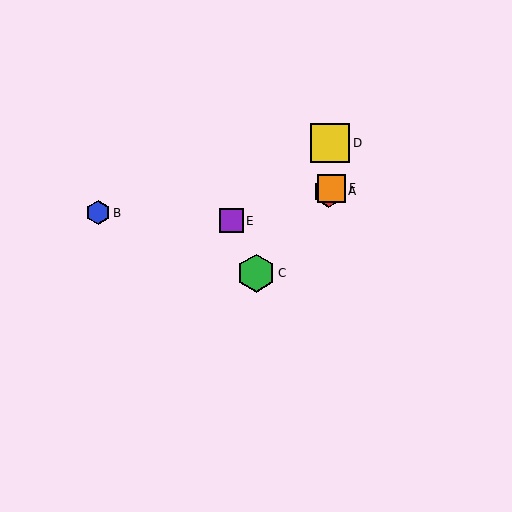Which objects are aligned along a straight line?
Objects A, C, F are aligned along a straight line.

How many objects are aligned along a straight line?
3 objects (A, C, F) are aligned along a straight line.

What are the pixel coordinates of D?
Object D is at (330, 143).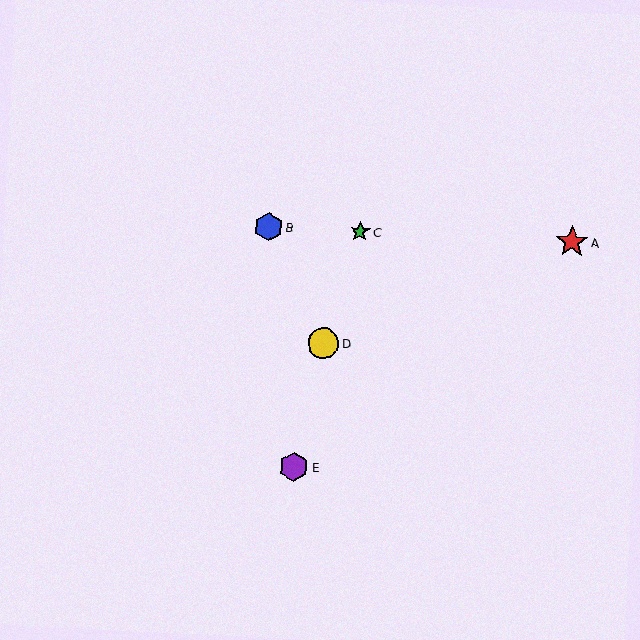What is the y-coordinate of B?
Object B is at y≈227.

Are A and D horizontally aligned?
No, A is at y≈242 and D is at y≈343.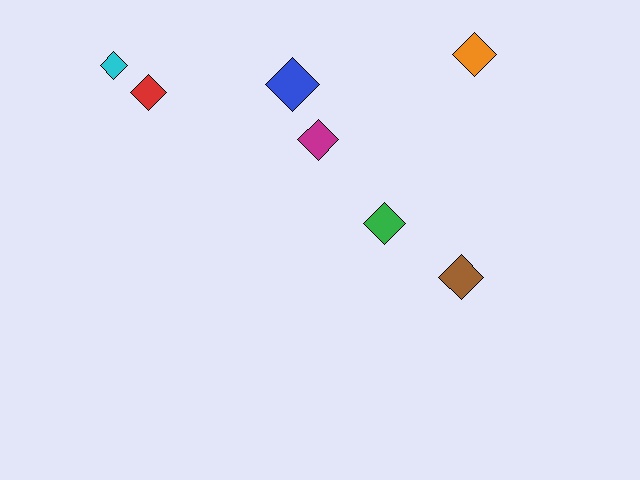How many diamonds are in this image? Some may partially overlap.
There are 7 diamonds.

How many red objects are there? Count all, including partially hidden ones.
There is 1 red object.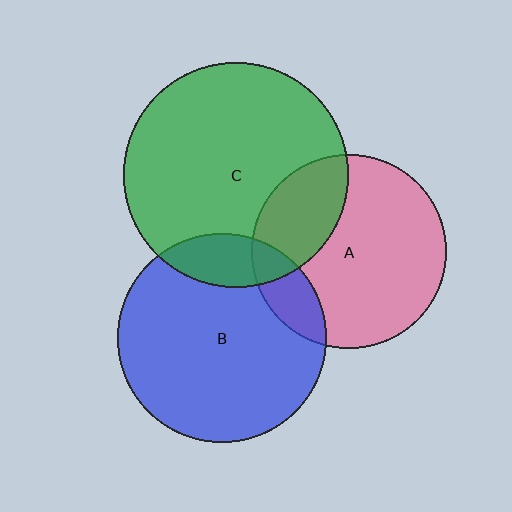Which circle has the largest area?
Circle C (green).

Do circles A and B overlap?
Yes.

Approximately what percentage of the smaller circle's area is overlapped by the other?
Approximately 15%.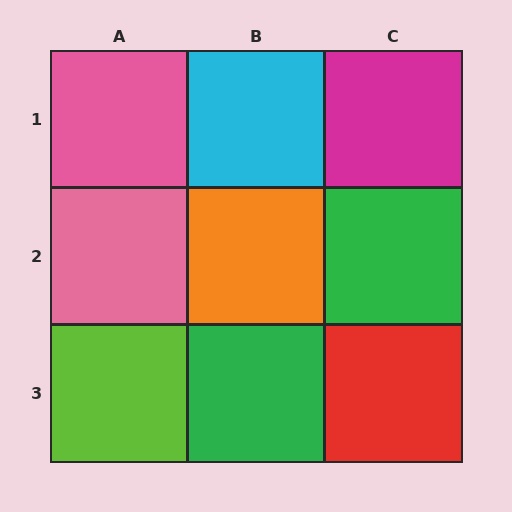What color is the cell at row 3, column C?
Red.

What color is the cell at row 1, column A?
Pink.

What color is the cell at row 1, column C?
Magenta.